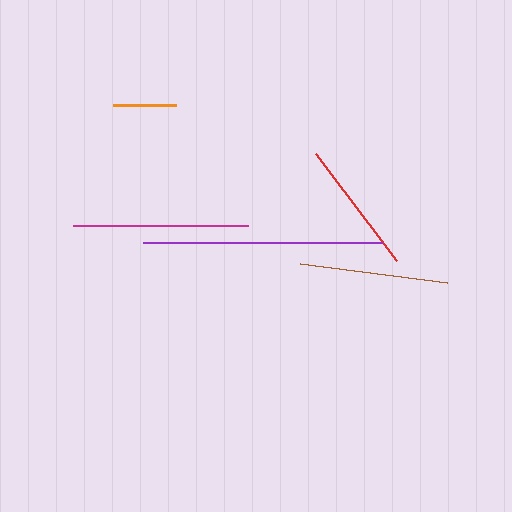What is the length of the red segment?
The red segment is approximately 135 pixels long.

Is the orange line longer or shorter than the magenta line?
The magenta line is longer than the orange line.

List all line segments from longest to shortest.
From longest to shortest: purple, magenta, brown, red, orange.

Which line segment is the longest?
The purple line is the longest at approximately 238 pixels.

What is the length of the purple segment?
The purple segment is approximately 238 pixels long.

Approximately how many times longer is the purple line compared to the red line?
The purple line is approximately 1.8 times the length of the red line.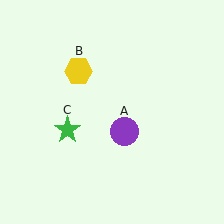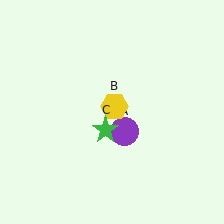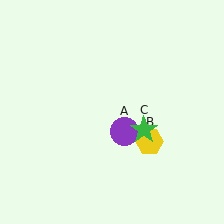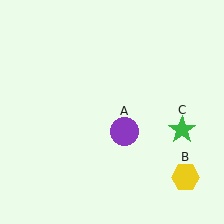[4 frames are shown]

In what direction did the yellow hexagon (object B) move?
The yellow hexagon (object B) moved down and to the right.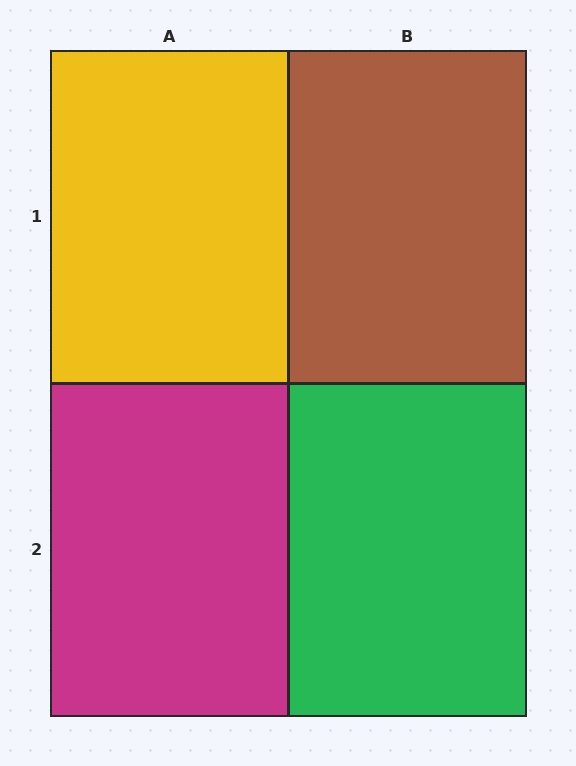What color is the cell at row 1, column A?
Yellow.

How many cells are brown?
1 cell is brown.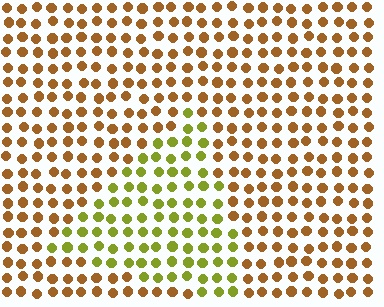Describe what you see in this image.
The image is filled with small brown elements in a uniform arrangement. A triangle-shaped region is visible where the elements are tinted to a slightly different hue, forming a subtle color boundary.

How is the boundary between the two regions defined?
The boundary is defined purely by a slight shift in hue (about 44 degrees). Spacing, size, and orientation are identical on both sides.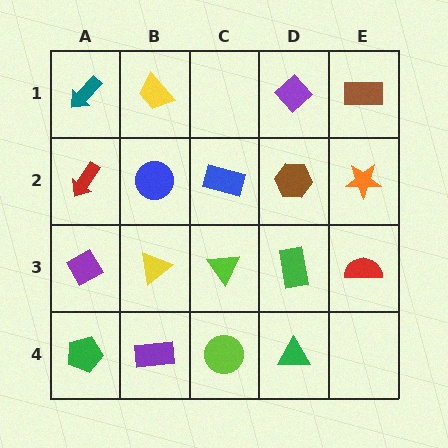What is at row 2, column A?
A red arrow.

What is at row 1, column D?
A purple diamond.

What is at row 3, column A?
A purple diamond.